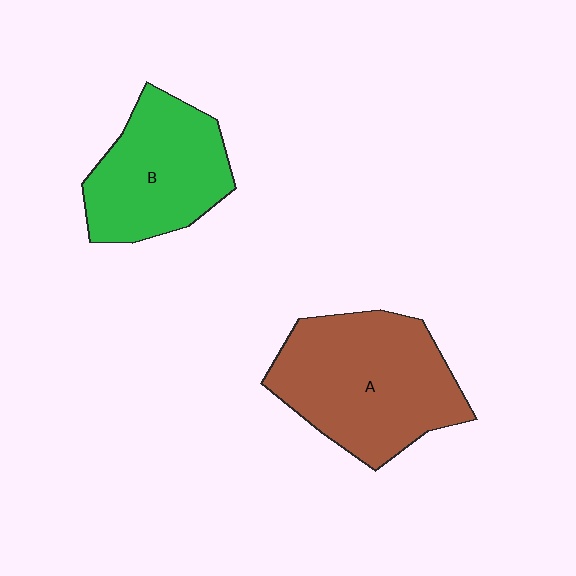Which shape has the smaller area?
Shape B (green).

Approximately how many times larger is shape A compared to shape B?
Approximately 1.3 times.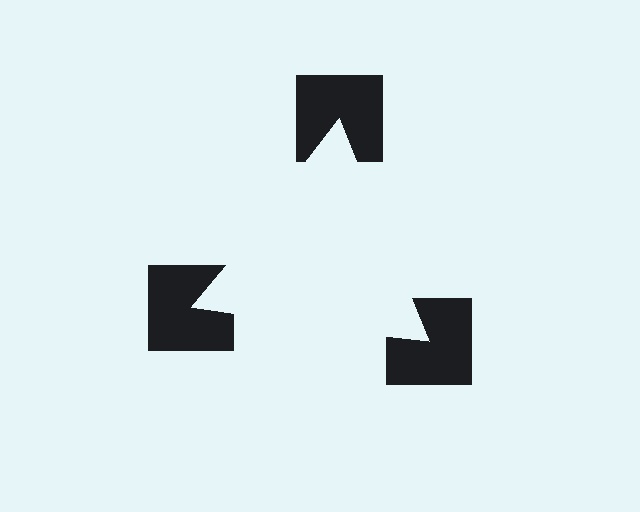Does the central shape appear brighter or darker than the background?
It typically appears slightly brighter than the background, even though no actual brightness change is drawn.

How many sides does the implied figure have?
3 sides.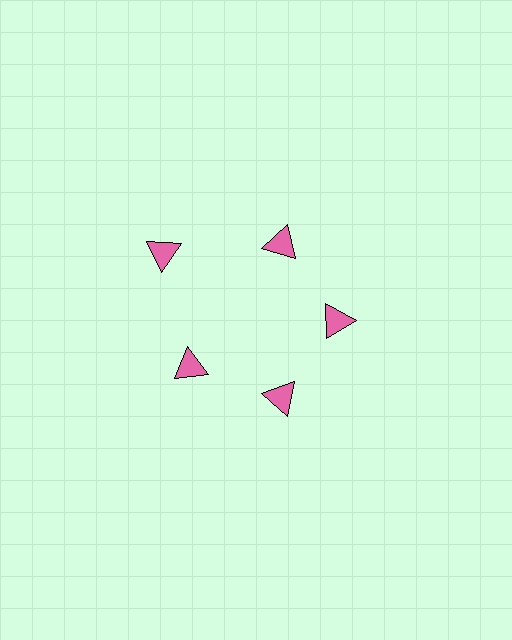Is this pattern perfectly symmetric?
No. The 5 pink triangles are arranged in a ring, but one element near the 10 o'clock position is pushed outward from the center, breaking the 5-fold rotational symmetry.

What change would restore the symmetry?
The symmetry would be restored by moving it inward, back onto the ring so that all 5 triangles sit at equal angles and equal distance from the center.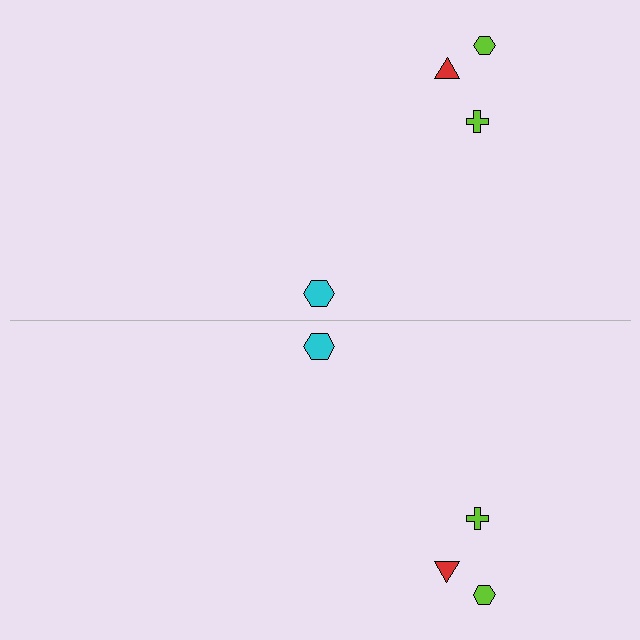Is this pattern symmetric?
Yes, this pattern has bilateral (reflection) symmetry.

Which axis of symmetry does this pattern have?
The pattern has a horizontal axis of symmetry running through the center of the image.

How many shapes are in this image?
There are 8 shapes in this image.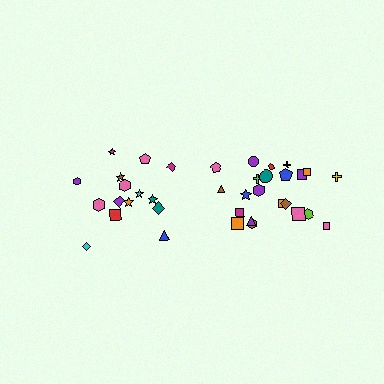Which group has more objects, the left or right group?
The right group.